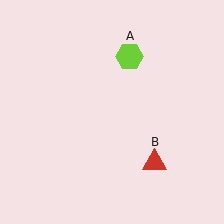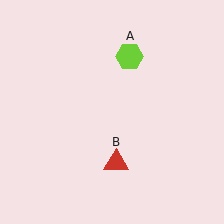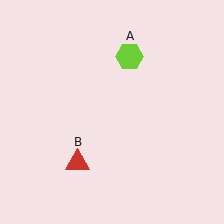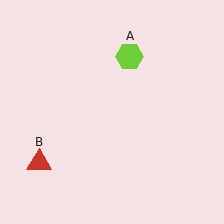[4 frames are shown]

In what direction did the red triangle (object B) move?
The red triangle (object B) moved left.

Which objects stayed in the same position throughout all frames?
Lime hexagon (object A) remained stationary.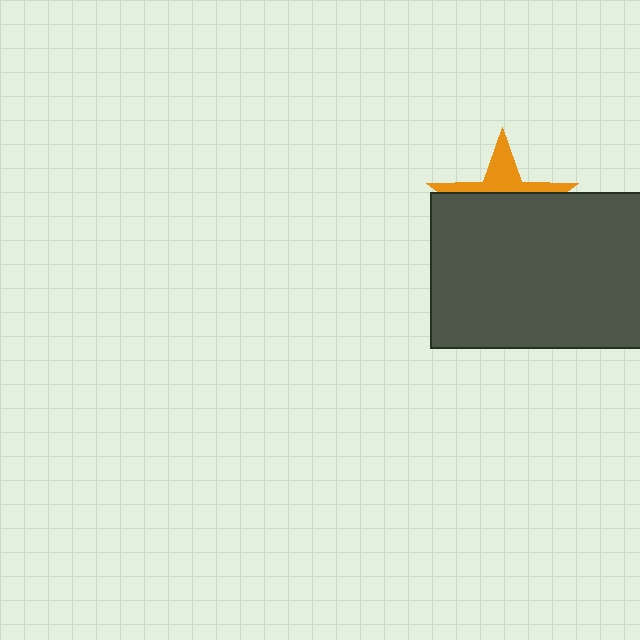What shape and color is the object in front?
The object in front is a dark gray rectangle.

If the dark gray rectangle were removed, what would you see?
You would see the complete orange star.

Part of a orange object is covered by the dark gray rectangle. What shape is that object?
It is a star.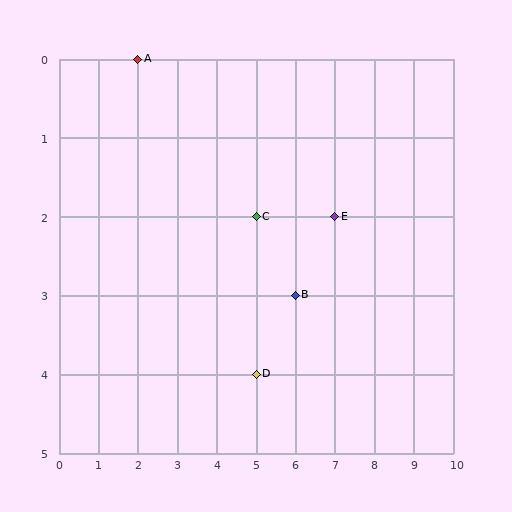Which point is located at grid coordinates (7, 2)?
Point E is at (7, 2).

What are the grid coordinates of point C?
Point C is at grid coordinates (5, 2).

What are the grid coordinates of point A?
Point A is at grid coordinates (2, 0).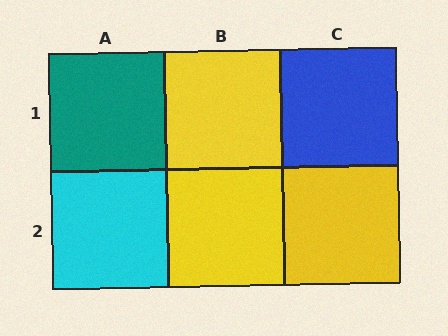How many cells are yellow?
3 cells are yellow.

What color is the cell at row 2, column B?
Yellow.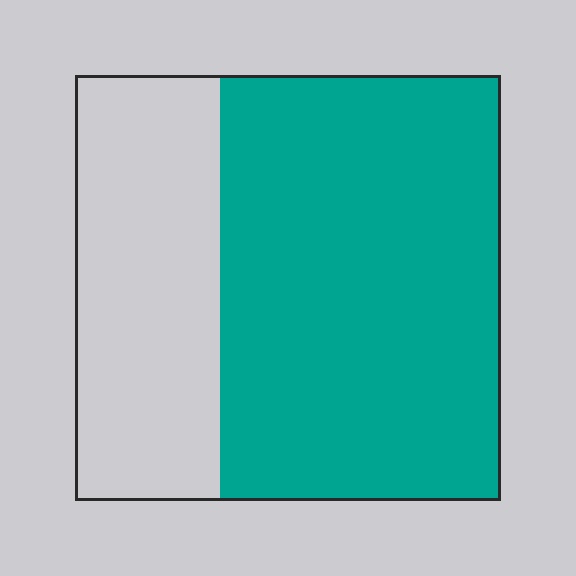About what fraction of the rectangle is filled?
About two thirds (2/3).